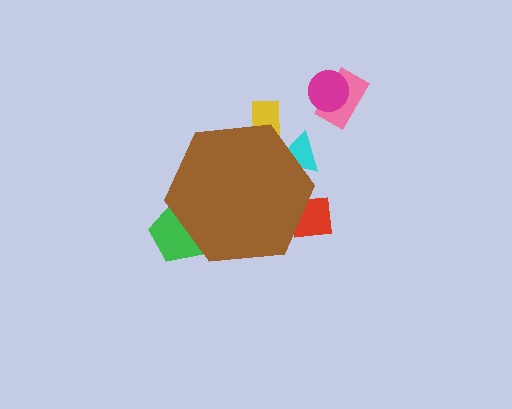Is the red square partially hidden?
Yes, the red square is partially hidden behind the brown hexagon.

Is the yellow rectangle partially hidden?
Yes, the yellow rectangle is partially hidden behind the brown hexagon.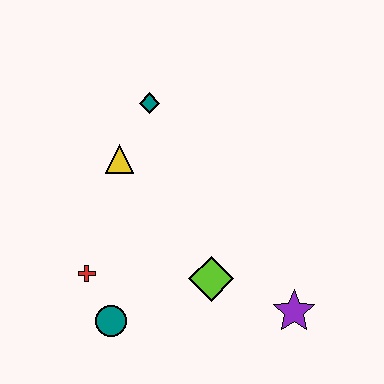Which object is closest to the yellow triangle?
The teal diamond is closest to the yellow triangle.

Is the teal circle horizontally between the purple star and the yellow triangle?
No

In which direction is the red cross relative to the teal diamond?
The red cross is below the teal diamond.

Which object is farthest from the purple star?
The teal diamond is farthest from the purple star.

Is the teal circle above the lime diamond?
No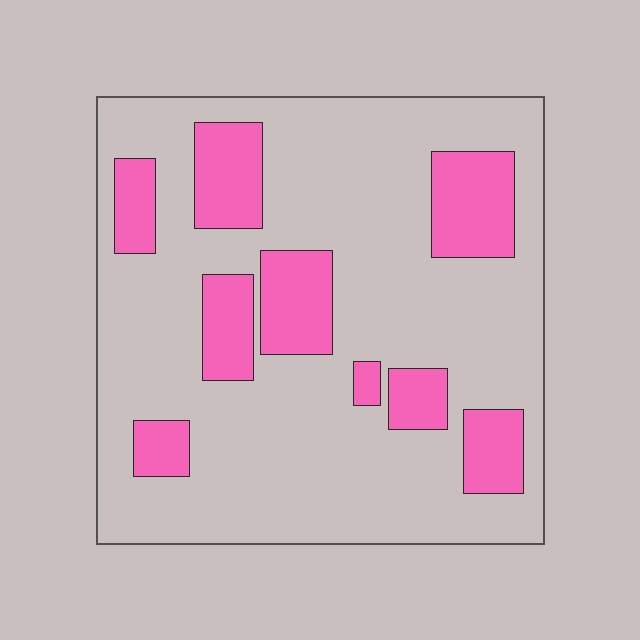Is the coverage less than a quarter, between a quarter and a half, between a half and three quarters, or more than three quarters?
Less than a quarter.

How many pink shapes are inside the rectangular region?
9.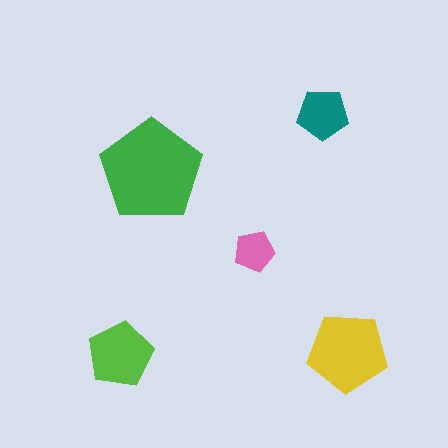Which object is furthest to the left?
The lime pentagon is leftmost.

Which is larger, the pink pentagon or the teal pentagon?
The teal one.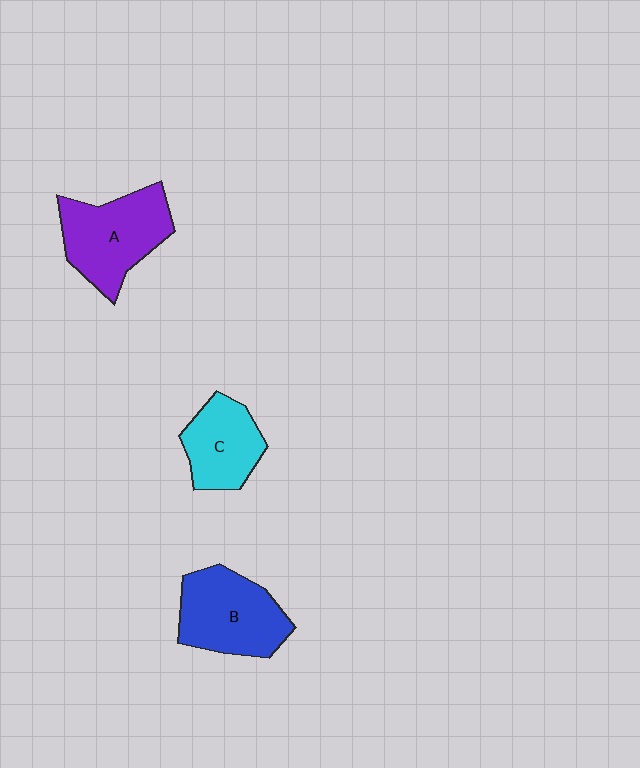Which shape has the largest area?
Shape A (purple).